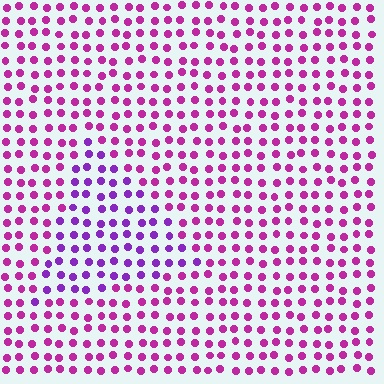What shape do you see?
I see a triangle.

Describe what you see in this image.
The image is filled with small magenta elements in a uniform arrangement. A triangle-shaped region is visible where the elements are tinted to a slightly different hue, forming a subtle color boundary.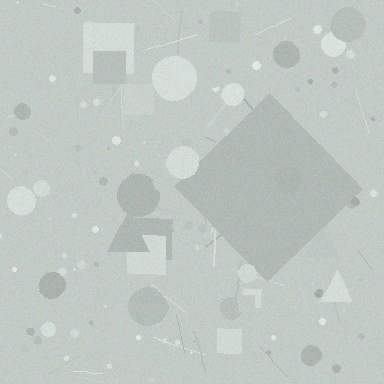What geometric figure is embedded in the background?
A diamond is embedded in the background.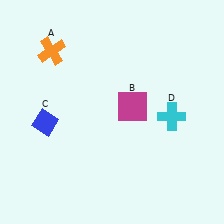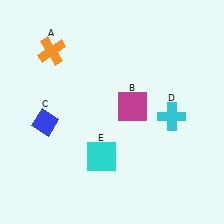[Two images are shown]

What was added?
A cyan square (E) was added in Image 2.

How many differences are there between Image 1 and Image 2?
There is 1 difference between the two images.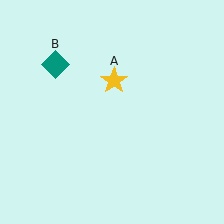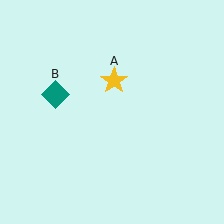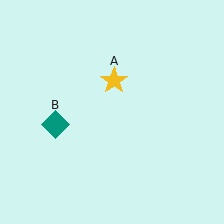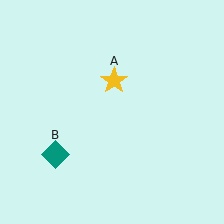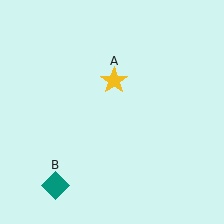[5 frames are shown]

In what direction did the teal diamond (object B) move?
The teal diamond (object B) moved down.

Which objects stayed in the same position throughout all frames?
Yellow star (object A) remained stationary.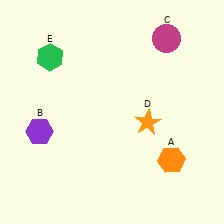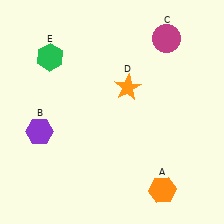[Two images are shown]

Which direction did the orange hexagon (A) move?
The orange hexagon (A) moved down.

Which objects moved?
The objects that moved are: the orange hexagon (A), the orange star (D).